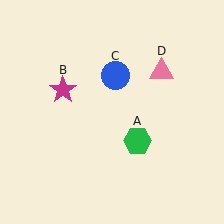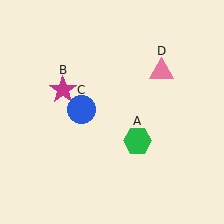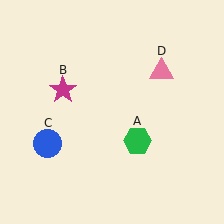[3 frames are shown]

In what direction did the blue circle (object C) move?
The blue circle (object C) moved down and to the left.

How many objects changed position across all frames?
1 object changed position: blue circle (object C).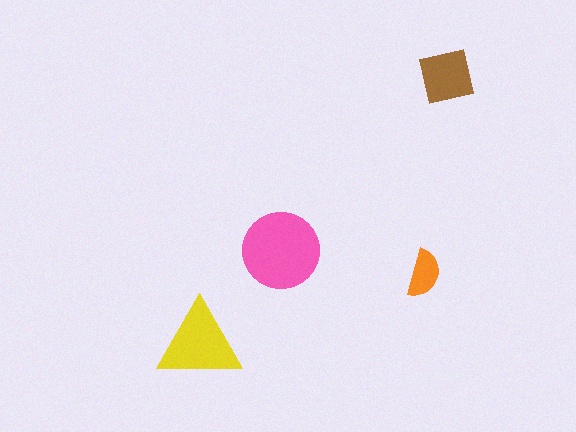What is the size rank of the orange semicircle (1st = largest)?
4th.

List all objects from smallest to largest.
The orange semicircle, the brown square, the yellow triangle, the pink circle.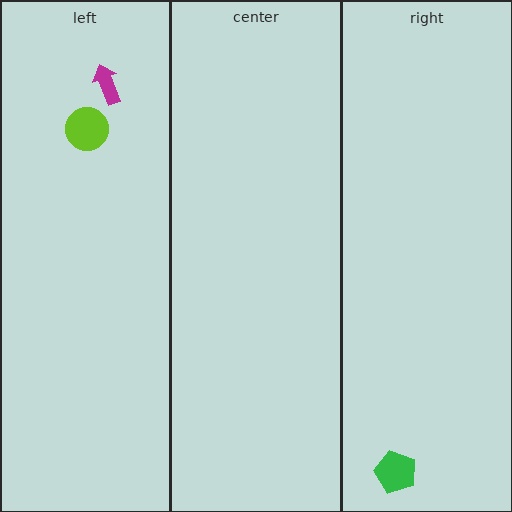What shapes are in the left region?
The magenta arrow, the lime circle.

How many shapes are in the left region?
2.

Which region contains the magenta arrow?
The left region.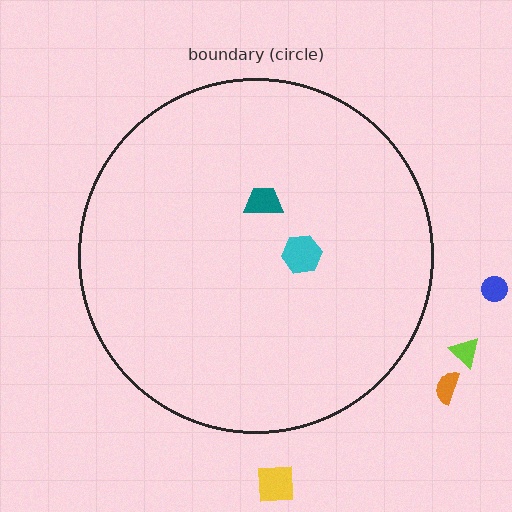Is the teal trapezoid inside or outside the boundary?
Inside.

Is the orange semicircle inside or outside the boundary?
Outside.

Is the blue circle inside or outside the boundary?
Outside.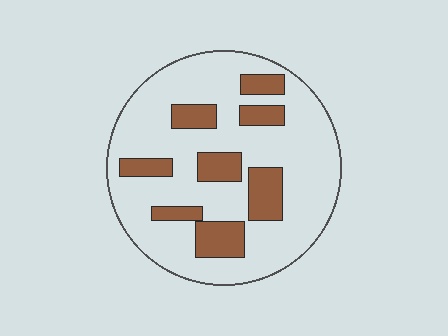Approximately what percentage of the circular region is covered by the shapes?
Approximately 25%.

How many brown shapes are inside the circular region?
8.